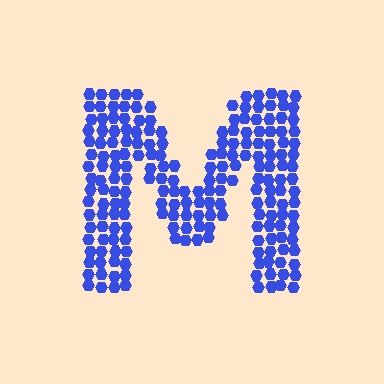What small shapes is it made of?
It is made of small hexagons.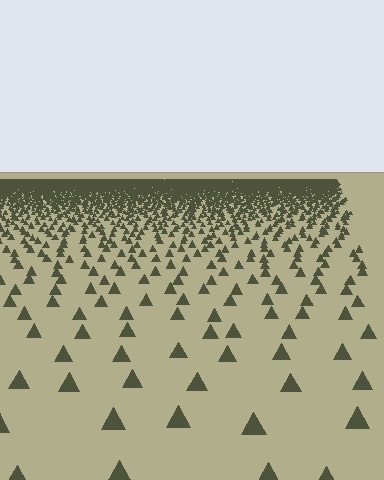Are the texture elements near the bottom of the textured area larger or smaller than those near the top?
Larger. Near the bottom, elements are closer to the viewer and appear at a bigger on-screen size.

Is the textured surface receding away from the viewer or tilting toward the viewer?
The surface is receding away from the viewer. Texture elements get smaller and denser toward the top.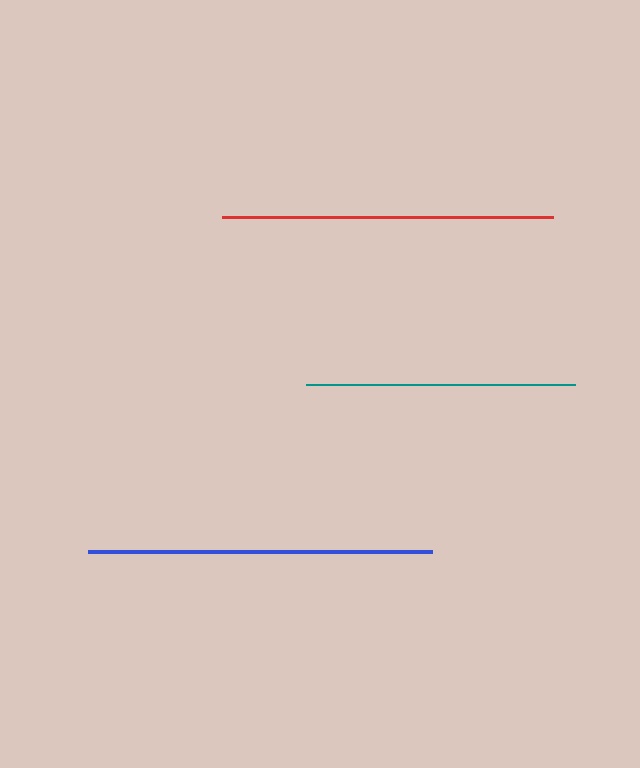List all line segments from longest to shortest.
From longest to shortest: blue, red, teal.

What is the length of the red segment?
The red segment is approximately 331 pixels long.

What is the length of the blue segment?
The blue segment is approximately 344 pixels long.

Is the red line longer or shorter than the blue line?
The blue line is longer than the red line.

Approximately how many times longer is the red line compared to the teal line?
The red line is approximately 1.2 times the length of the teal line.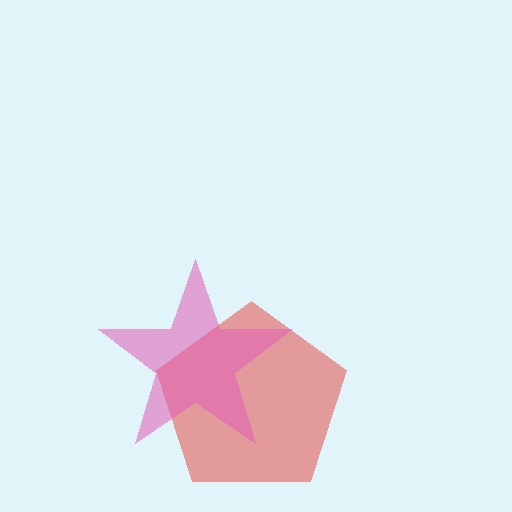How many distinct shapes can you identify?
There are 2 distinct shapes: a red pentagon, a pink star.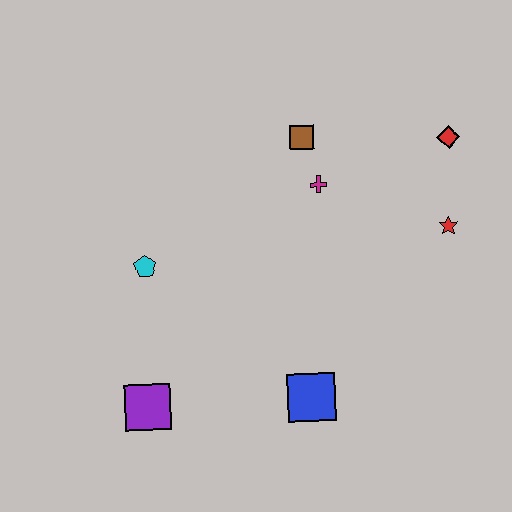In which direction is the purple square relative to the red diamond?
The purple square is to the left of the red diamond.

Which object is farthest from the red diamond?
The purple square is farthest from the red diamond.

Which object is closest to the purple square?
The cyan pentagon is closest to the purple square.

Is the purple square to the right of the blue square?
No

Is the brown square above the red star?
Yes